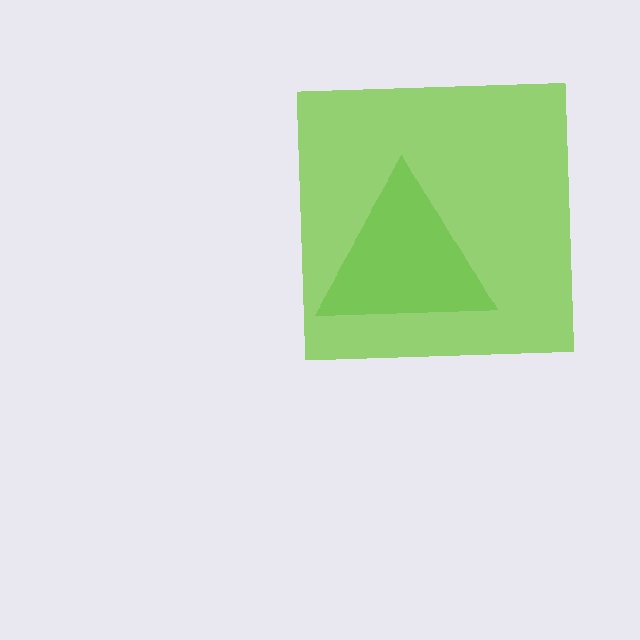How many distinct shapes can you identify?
There are 2 distinct shapes: a green triangle, a lime square.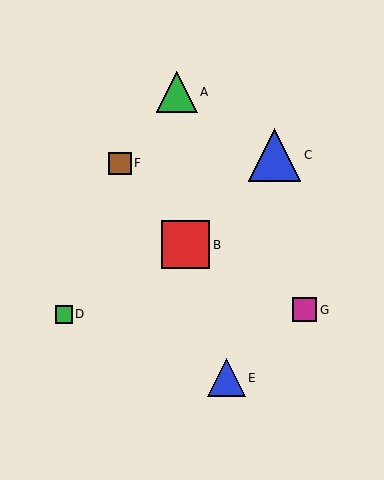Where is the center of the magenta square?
The center of the magenta square is at (304, 310).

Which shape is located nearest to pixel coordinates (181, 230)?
The red square (labeled B) at (185, 245) is nearest to that location.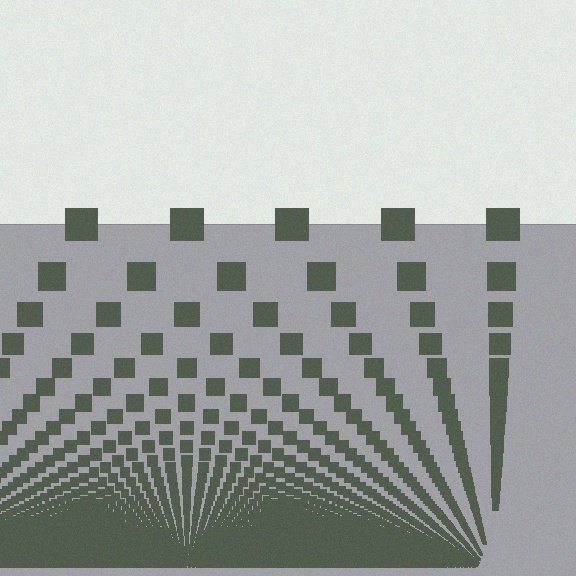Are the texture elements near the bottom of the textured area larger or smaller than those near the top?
Smaller. The gradient is inverted — elements near the bottom are smaller and denser.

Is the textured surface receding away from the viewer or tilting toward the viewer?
The surface appears to tilt toward the viewer. Texture elements get larger and sparser toward the top.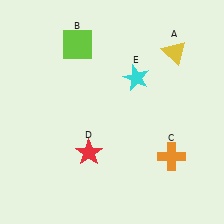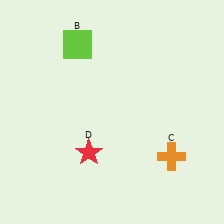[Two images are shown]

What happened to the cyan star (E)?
The cyan star (E) was removed in Image 2. It was in the top-right area of Image 1.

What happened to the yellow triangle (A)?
The yellow triangle (A) was removed in Image 2. It was in the top-right area of Image 1.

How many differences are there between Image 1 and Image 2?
There are 2 differences between the two images.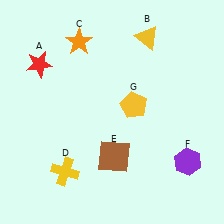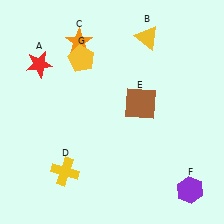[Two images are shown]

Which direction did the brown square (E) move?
The brown square (E) moved up.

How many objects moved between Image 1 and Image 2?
3 objects moved between the two images.